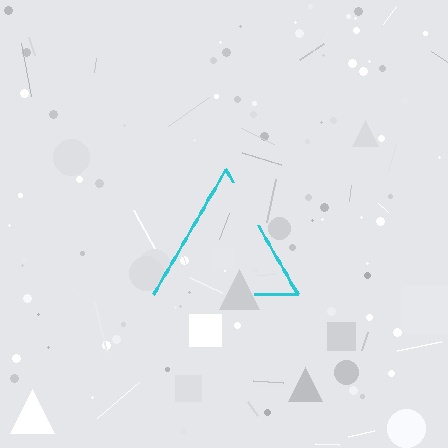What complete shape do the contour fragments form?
The contour fragments form a triangle.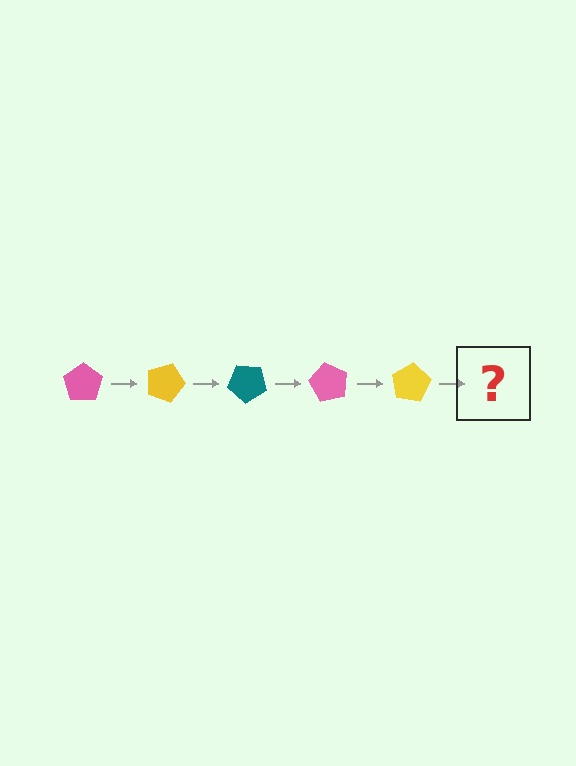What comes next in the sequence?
The next element should be a teal pentagon, rotated 100 degrees from the start.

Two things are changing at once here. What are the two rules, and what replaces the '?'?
The two rules are that it rotates 20 degrees each step and the color cycles through pink, yellow, and teal. The '?' should be a teal pentagon, rotated 100 degrees from the start.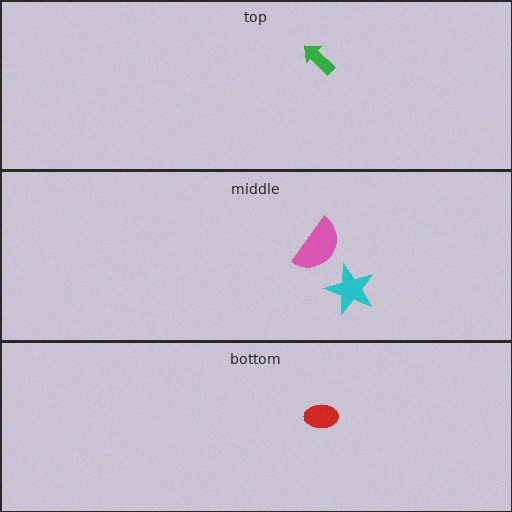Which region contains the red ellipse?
The bottom region.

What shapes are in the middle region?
The pink semicircle, the cyan star.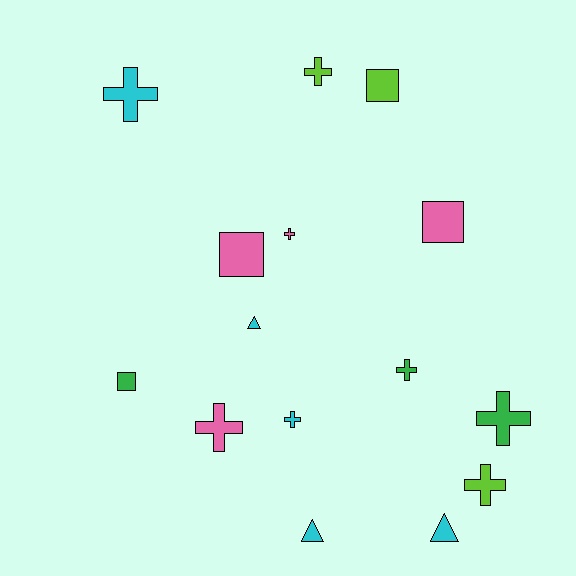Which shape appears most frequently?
Cross, with 8 objects.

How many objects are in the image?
There are 15 objects.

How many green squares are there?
There is 1 green square.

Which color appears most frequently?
Cyan, with 5 objects.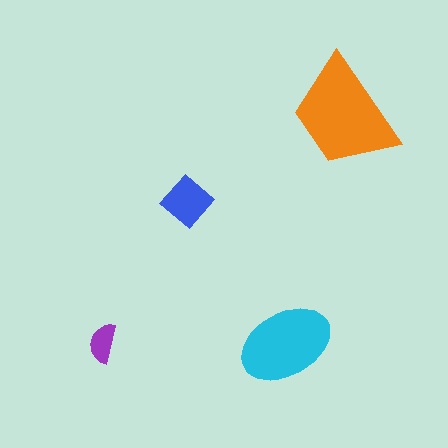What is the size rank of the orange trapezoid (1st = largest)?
1st.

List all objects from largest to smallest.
The orange trapezoid, the cyan ellipse, the blue diamond, the purple semicircle.